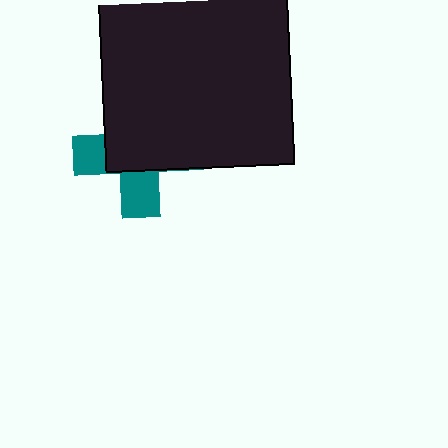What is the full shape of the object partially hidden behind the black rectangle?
The partially hidden object is a teal cross.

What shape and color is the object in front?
The object in front is a black rectangle.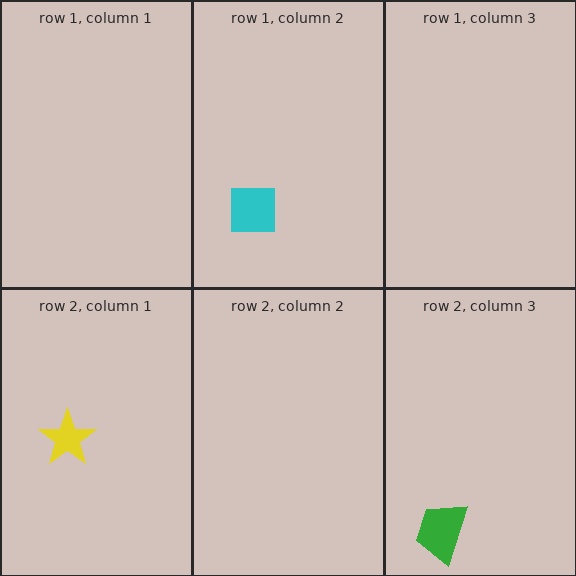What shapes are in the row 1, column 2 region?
The cyan square.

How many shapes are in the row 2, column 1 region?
1.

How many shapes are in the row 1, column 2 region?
1.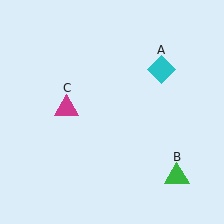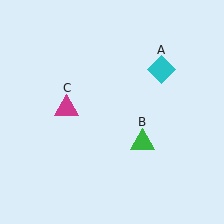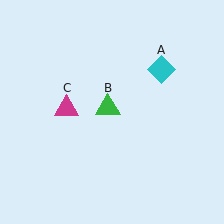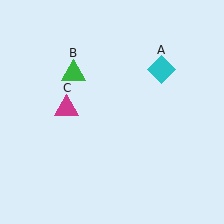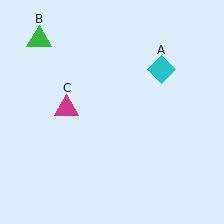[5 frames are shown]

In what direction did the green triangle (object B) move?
The green triangle (object B) moved up and to the left.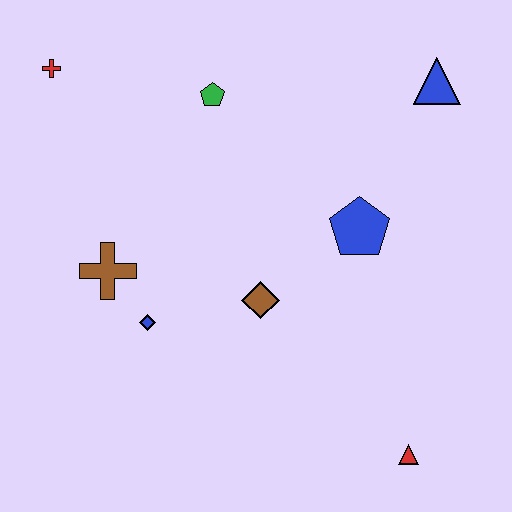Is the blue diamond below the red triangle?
No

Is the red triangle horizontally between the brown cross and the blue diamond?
No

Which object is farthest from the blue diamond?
The blue triangle is farthest from the blue diamond.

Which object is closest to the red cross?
The green pentagon is closest to the red cross.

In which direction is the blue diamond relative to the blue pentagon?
The blue diamond is to the left of the blue pentagon.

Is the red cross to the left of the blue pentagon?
Yes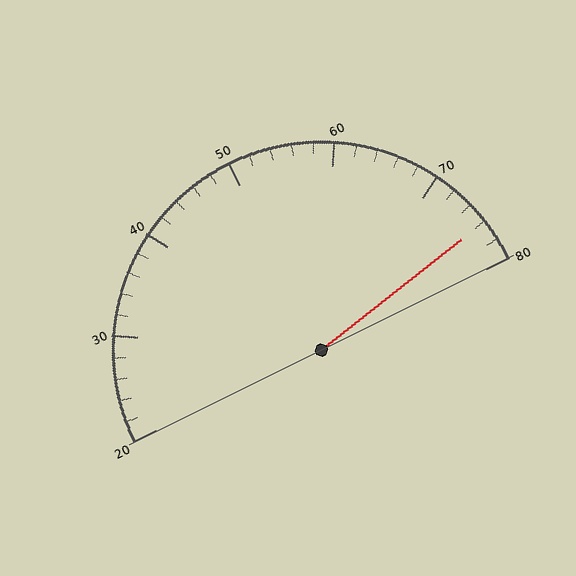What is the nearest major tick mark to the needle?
The nearest major tick mark is 80.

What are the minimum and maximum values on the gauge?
The gauge ranges from 20 to 80.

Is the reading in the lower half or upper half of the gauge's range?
The reading is in the upper half of the range (20 to 80).